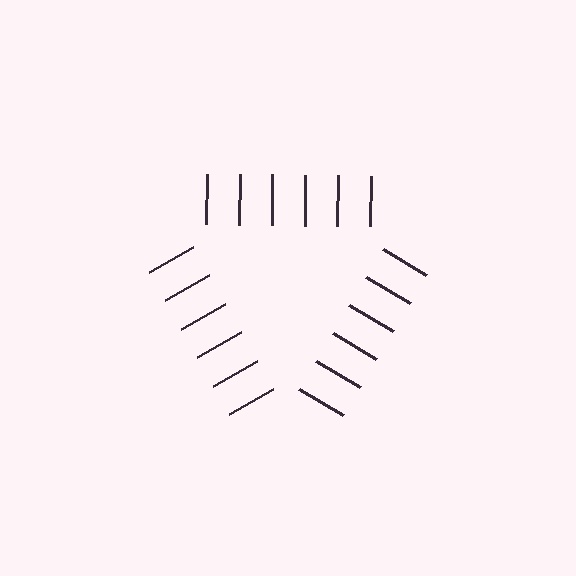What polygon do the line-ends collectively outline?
An illusory triangle — the line segments terminate on its edges but no continuous stroke is drawn.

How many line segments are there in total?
18 — 6 along each of the 3 edges.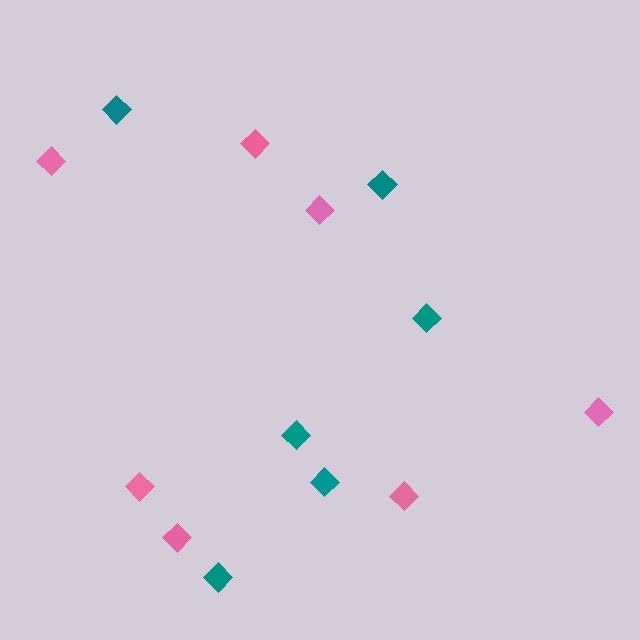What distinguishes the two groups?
There are 2 groups: one group of pink diamonds (7) and one group of teal diamonds (6).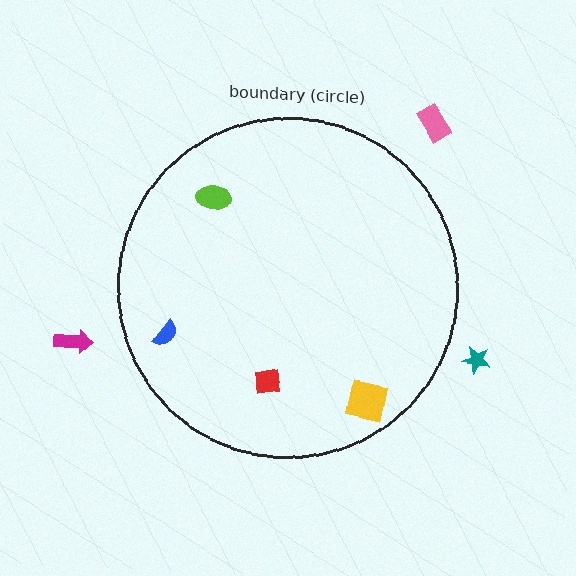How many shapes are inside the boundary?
4 inside, 3 outside.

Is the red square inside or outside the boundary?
Inside.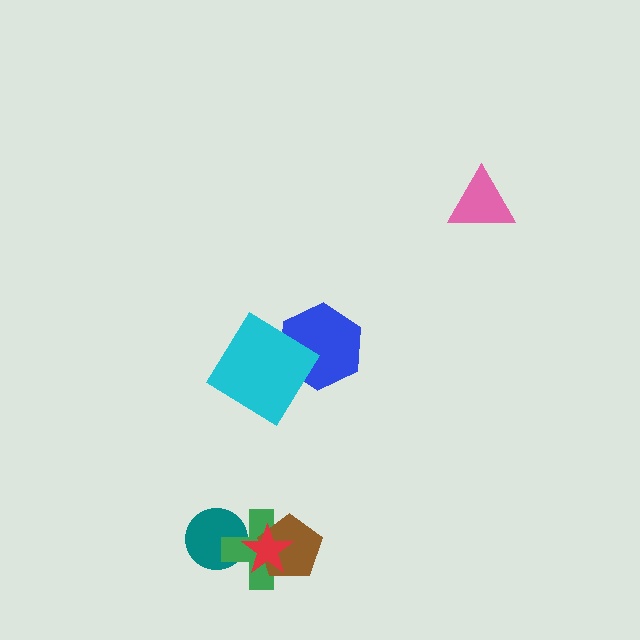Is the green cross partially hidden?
Yes, it is partially covered by another shape.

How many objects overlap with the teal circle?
2 objects overlap with the teal circle.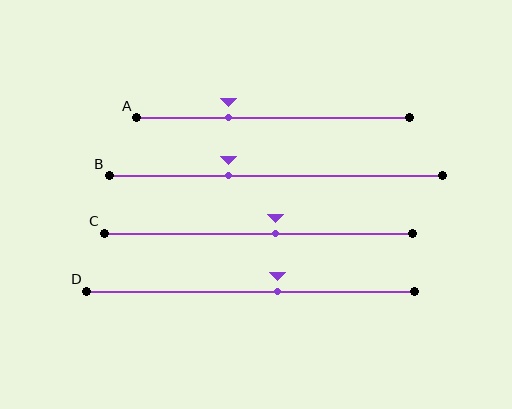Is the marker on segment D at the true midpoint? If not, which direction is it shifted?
No, the marker on segment D is shifted to the right by about 8% of the segment length.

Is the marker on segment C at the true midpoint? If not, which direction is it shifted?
No, the marker on segment C is shifted to the right by about 6% of the segment length.